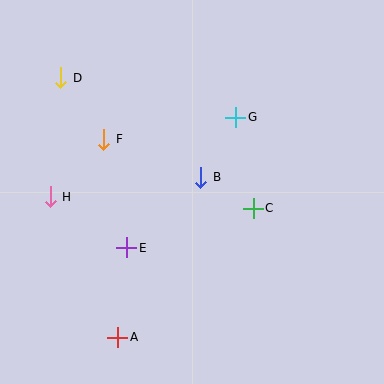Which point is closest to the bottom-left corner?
Point A is closest to the bottom-left corner.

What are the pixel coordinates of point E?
Point E is at (127, 248).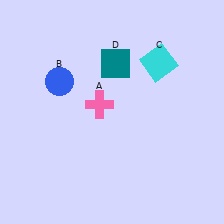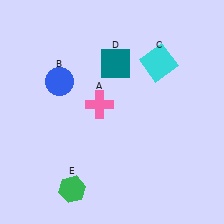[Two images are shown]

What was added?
A green hexagon (E) was added in Image 2.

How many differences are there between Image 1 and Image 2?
There is 1 difference between the two images.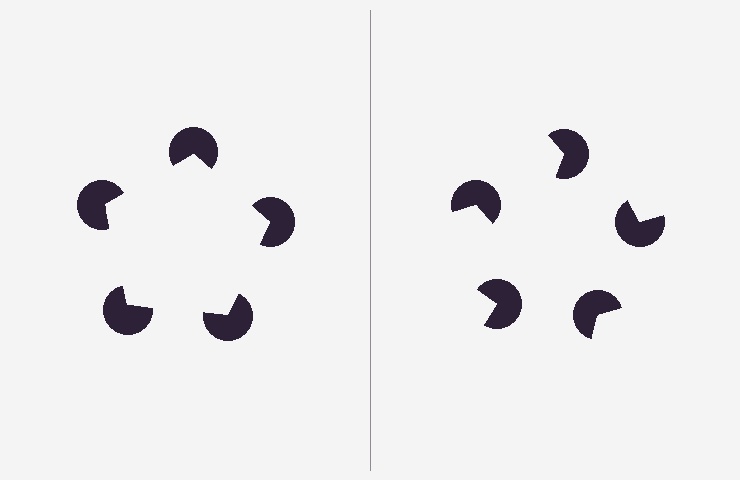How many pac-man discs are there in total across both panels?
10 — 5 on each side.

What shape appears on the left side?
An illusory pentagon.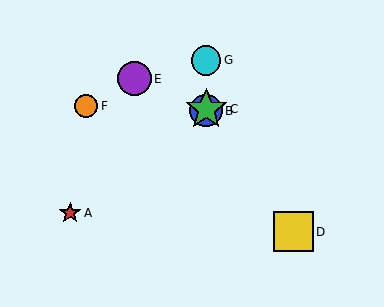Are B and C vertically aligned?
Yes, both are at x≈206.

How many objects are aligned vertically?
3 objects (B, C, G) are aligned vertically.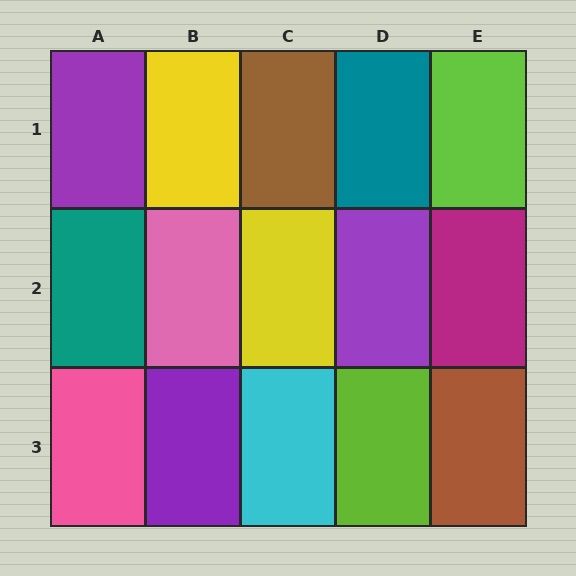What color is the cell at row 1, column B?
Yellow.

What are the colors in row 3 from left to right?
Pink, purple, cyan, lime, brown.